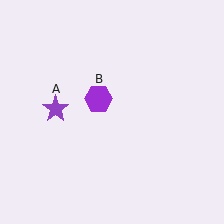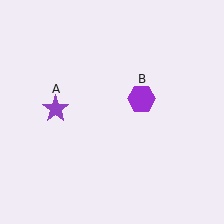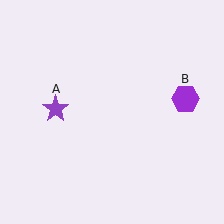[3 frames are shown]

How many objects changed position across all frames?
1 object changed position: purple hexagon (object B).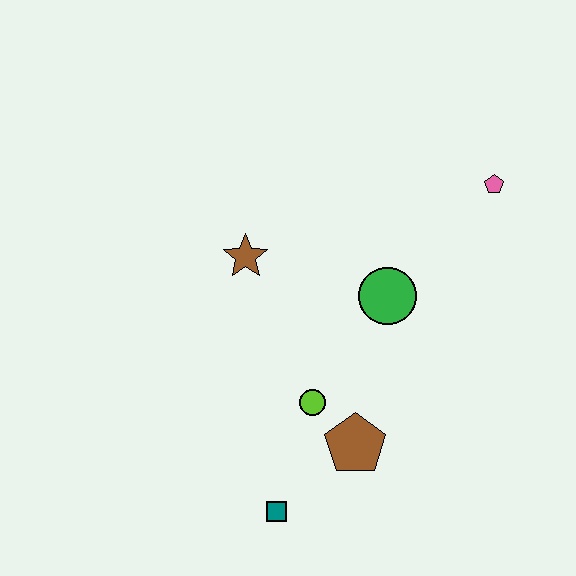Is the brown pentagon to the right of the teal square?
Yes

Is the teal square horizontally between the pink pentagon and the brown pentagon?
No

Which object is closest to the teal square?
The brown pentagon is closest to the teal square.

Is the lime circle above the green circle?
No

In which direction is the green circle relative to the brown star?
The green circle is to the right of the brown star.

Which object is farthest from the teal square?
The pink pentagon is farthest from the teal square.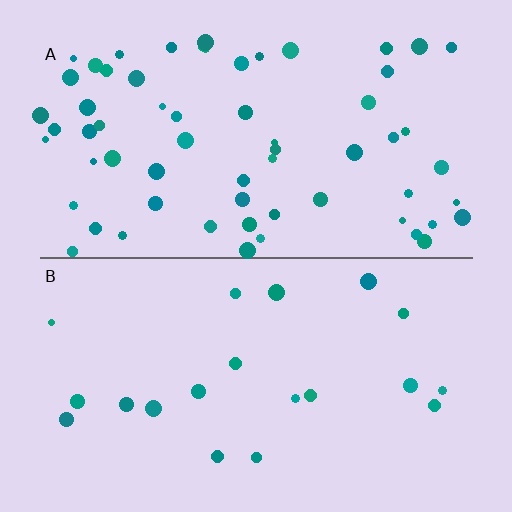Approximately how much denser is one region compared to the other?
Approximately 3.2× — region A over region B.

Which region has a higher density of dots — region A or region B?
A (the top).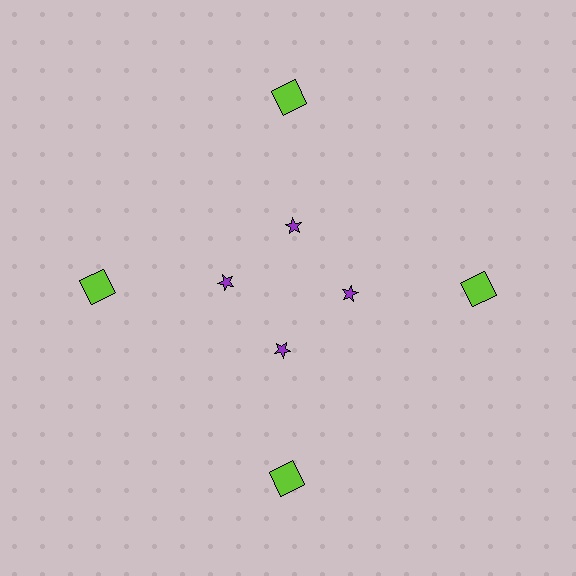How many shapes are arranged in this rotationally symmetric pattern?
There are 8 shapes, arranged in 4 groups of 2.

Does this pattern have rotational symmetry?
Yes, this pattern has 4-fold rotational symmetry. It looks the same after rotating 90 degrees around the center.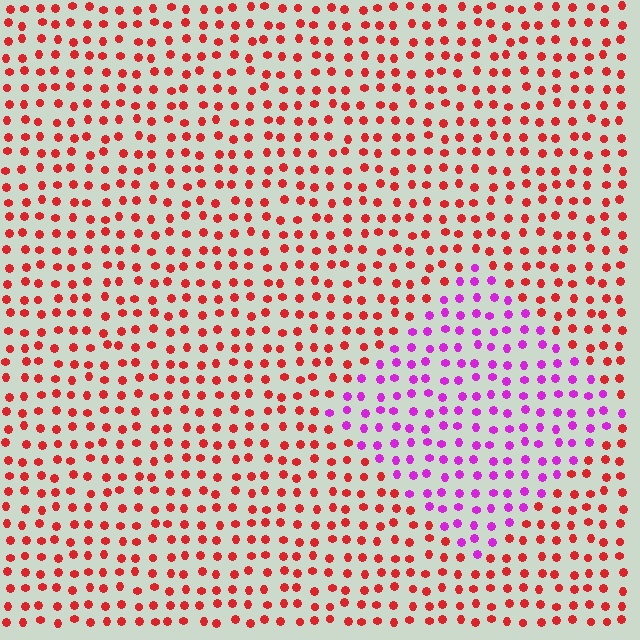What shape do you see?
I see a diamond.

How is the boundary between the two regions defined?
The boundary is defined purely by a slight shift in hue (about 60 degrees). Spacing, size, and orientation are identical on both sides.